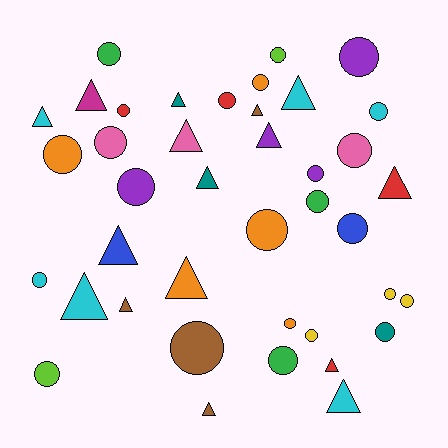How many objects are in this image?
There are 40 objects.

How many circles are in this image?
There are 24 circles.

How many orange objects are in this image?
There are 5 orange objects.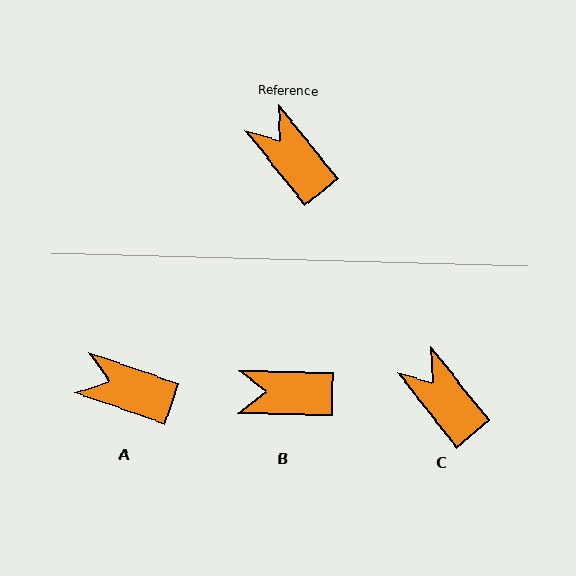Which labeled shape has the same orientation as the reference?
C.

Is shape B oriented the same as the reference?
No, it is off by about 50 degrees.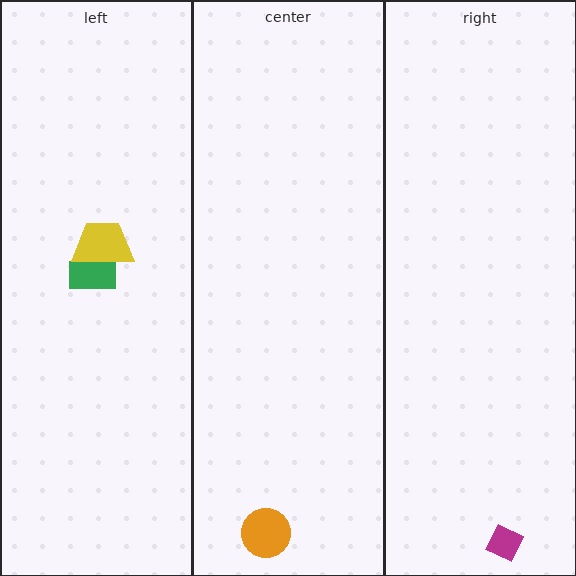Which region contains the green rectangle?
The left region.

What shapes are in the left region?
The green rectangle, the yellow trapezoid.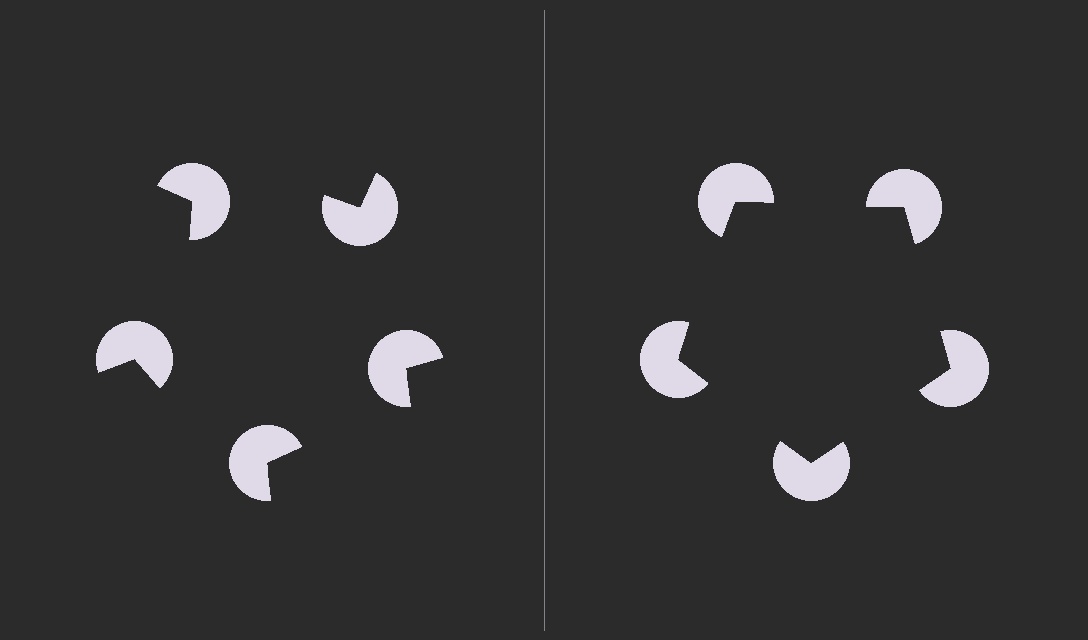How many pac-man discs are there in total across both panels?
10 — 5 on each side.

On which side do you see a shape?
An illusory pentagon appears on the right side. On the left side the wedge cuts are rotated, so no coherent shape forms.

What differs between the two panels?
The pac-man discs are positioned identically on both sides; only the wedge orientations differ. On the right they align to a pentagon; on the left they are misaligned.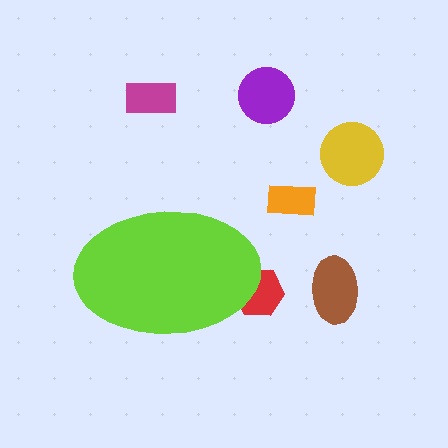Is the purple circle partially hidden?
No, the purple circle is fully visible.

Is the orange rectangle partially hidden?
No, the orange rectangle is fully visible.